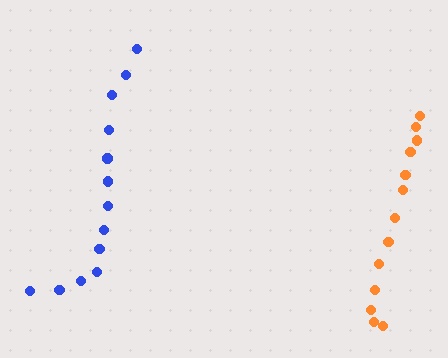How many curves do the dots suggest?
There are 2 distinct paths.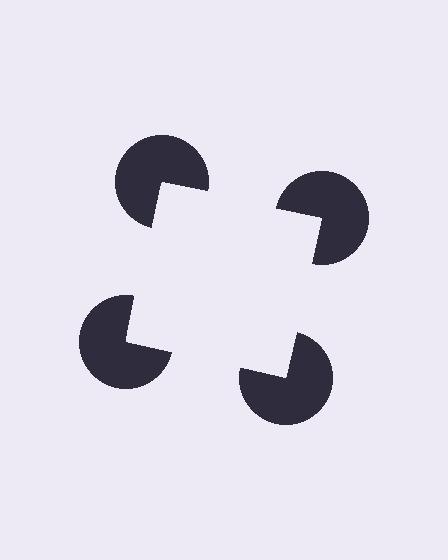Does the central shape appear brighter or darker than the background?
It typically appears slightly brighter than the background, even though no actual brightness change is drawn.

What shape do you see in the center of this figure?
An illusory square — its edges are inferred from the aligned wedge cuts in the pac-man discs, not physically drawn.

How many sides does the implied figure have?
4 sides.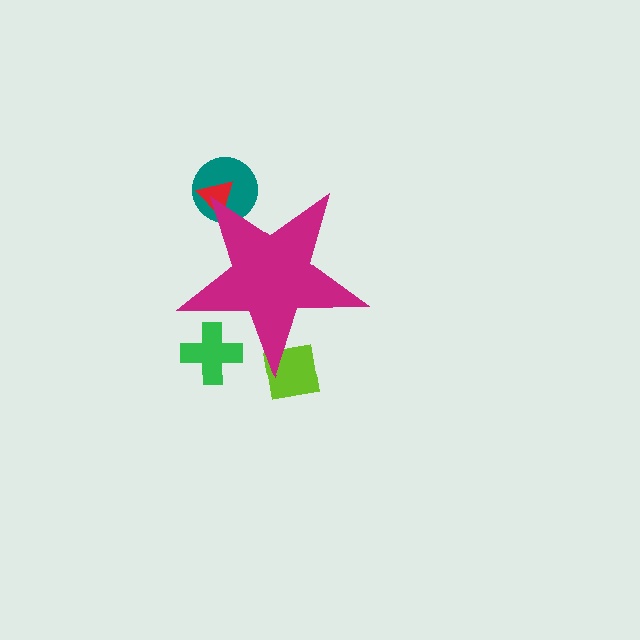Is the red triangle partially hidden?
Yes, the red triangle is partially hidden behind the magenta star.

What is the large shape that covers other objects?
A magenta star.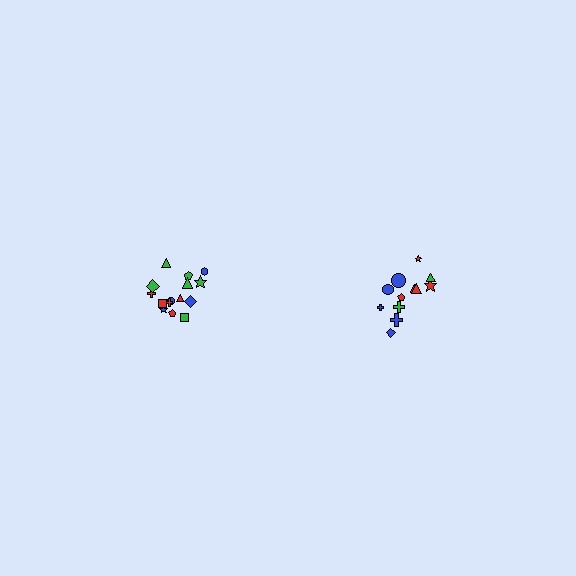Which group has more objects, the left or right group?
The left group.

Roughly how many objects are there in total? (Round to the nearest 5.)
Roughly 25 objects in total.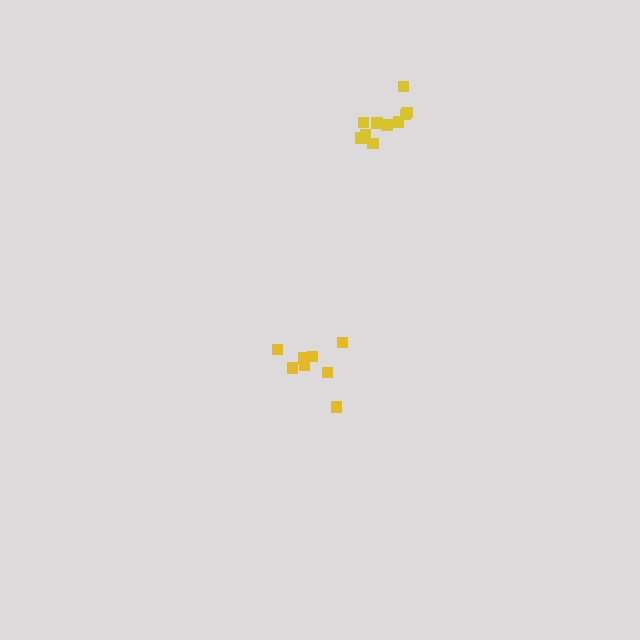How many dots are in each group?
Group 1: 8 dots, Group 2: 10 dots (18 total).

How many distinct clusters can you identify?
There are 2 distinct clusters.